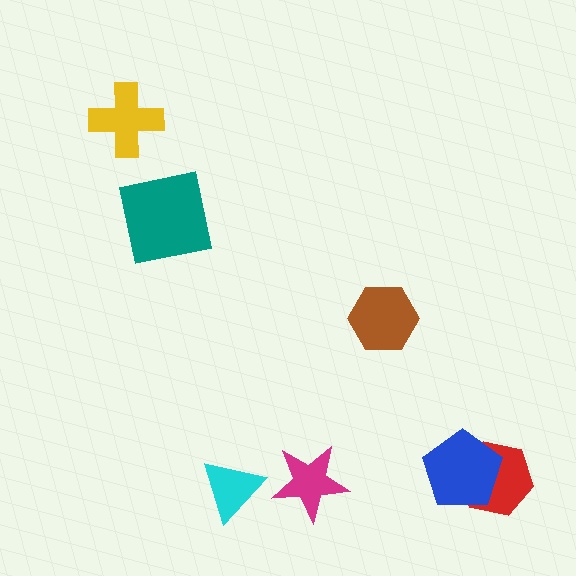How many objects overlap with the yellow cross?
0 objects overlap with the yellow cross.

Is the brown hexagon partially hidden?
No, no other shape covers it.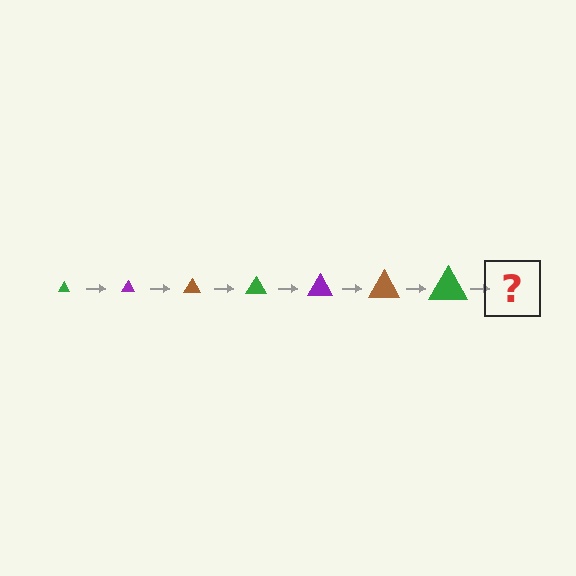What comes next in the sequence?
The next element should be a purple triangle, larger than the previous one.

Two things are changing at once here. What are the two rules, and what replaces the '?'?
The two rules are that the triangle grows larger each step and the color cycles through green, purple, and brown. The '?' should be a purple triangle, larger than the previous one.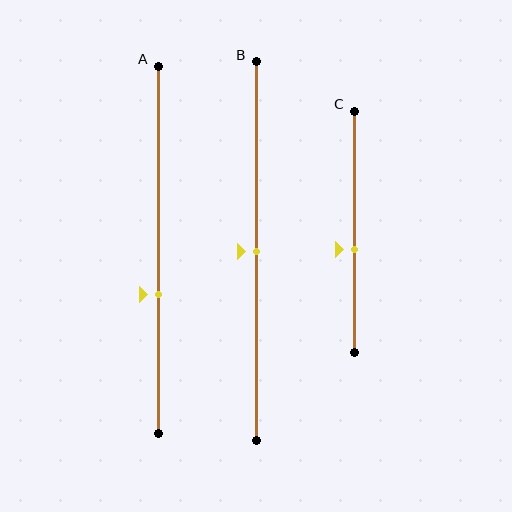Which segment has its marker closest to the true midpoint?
Segment B has its marker closest to the true midpoint.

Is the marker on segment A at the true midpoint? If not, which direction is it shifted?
No, the marker on segment A is shifted downward by about 12% of the segment length.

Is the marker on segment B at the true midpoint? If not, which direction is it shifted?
Yes, the marker on segment B is at the true midpoint.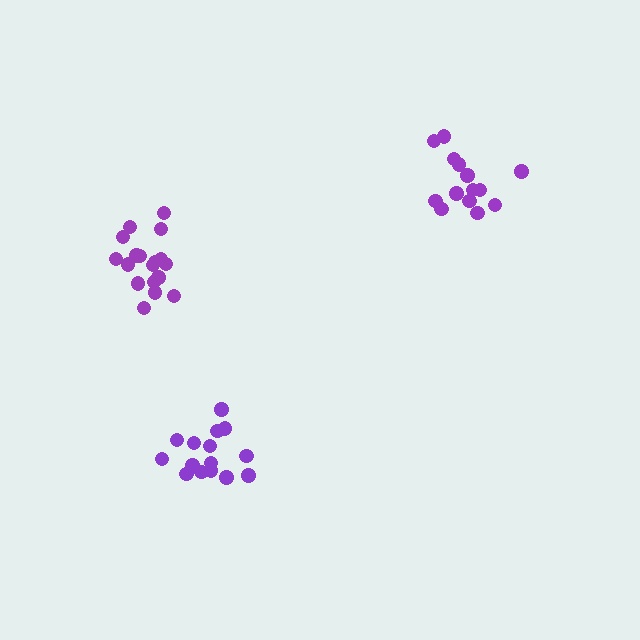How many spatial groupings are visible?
There are 3 spatial groupings.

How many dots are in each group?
Group 1: 18 dots, Group 2: 14 dots, Group 3: 15 dots (47 total).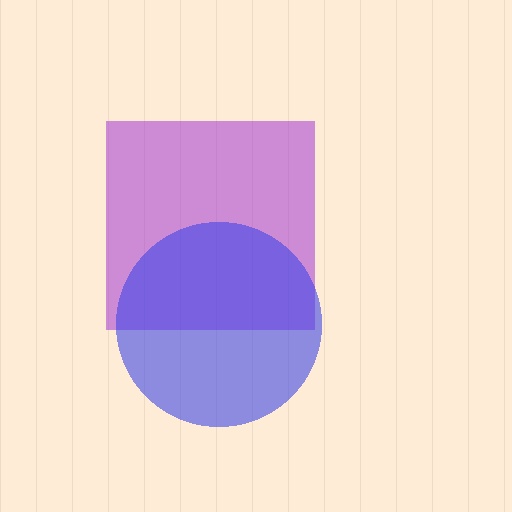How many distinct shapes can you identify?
There are 2 distinct shapes: a purple square, a blue circle.